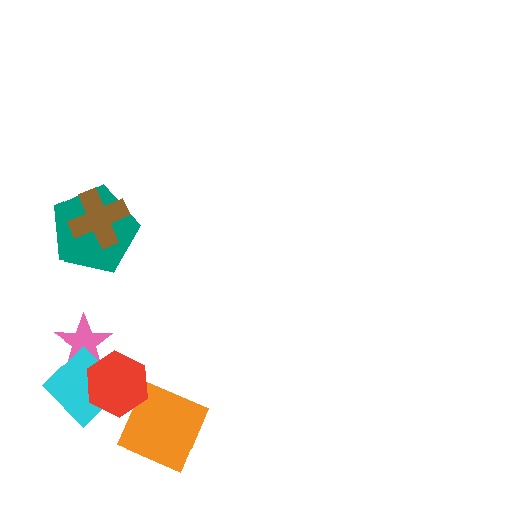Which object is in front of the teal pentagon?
The brown cross is in front of the teal pentagon.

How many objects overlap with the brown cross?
1 object overlaps with the brown cross.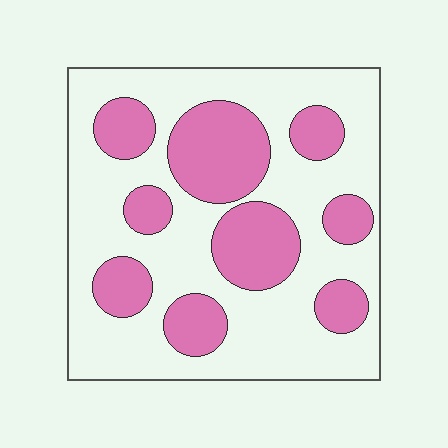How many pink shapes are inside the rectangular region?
9.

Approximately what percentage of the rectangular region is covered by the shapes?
Approximately 35%.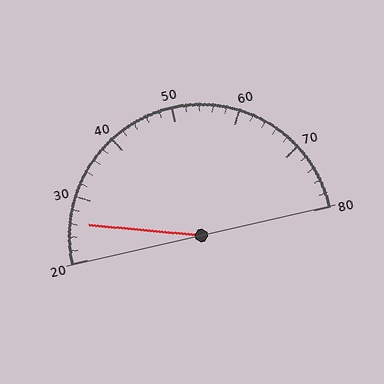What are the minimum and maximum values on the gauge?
The gauge ranges from 20 to 80.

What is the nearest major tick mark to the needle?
The nearest major tick mark is 30.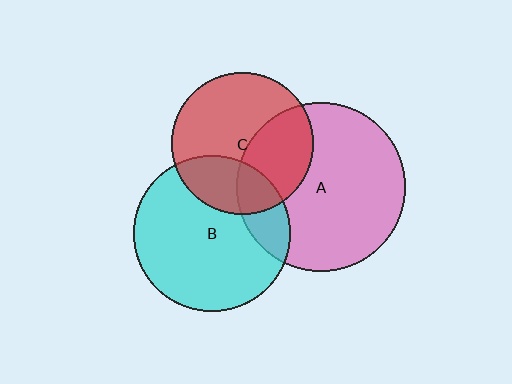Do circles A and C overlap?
Yes.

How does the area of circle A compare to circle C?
Approximately 1.4 times.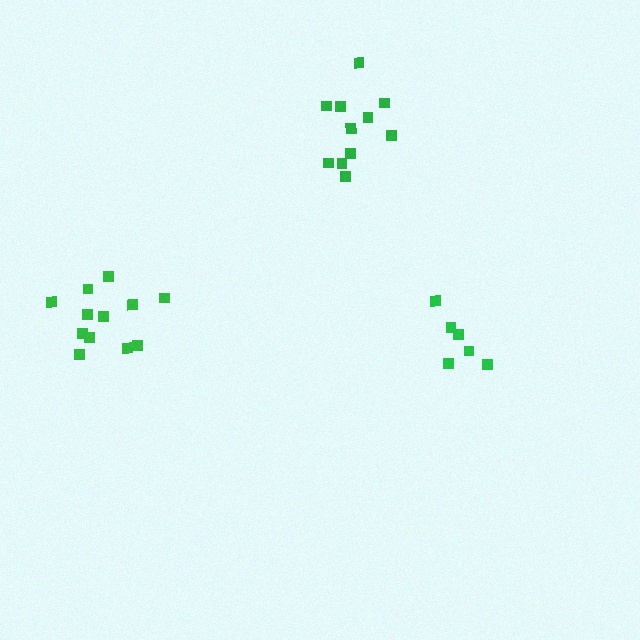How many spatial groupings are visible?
There are 3 spatial groupings.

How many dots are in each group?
Group 1: 11 dots, Group 2: 12 dots, Group 3: 6 dots (29 total).